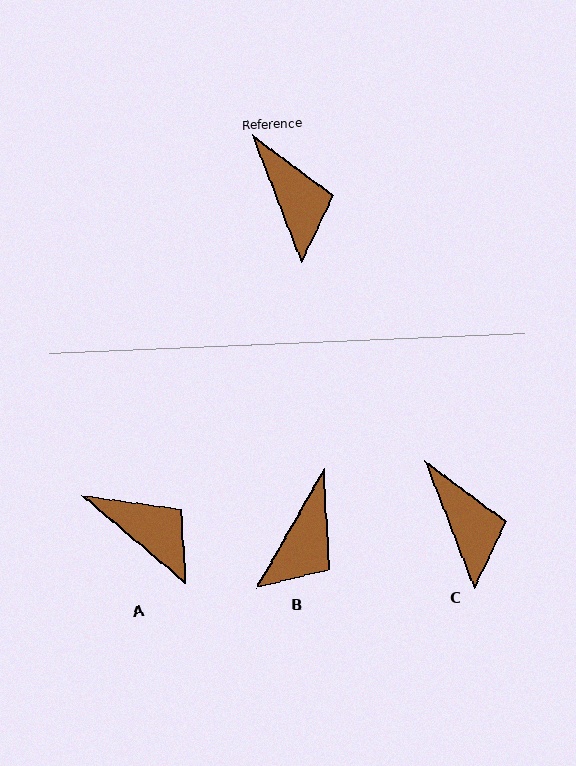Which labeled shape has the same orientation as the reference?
C.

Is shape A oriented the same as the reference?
No, it is off by about 29 degrees.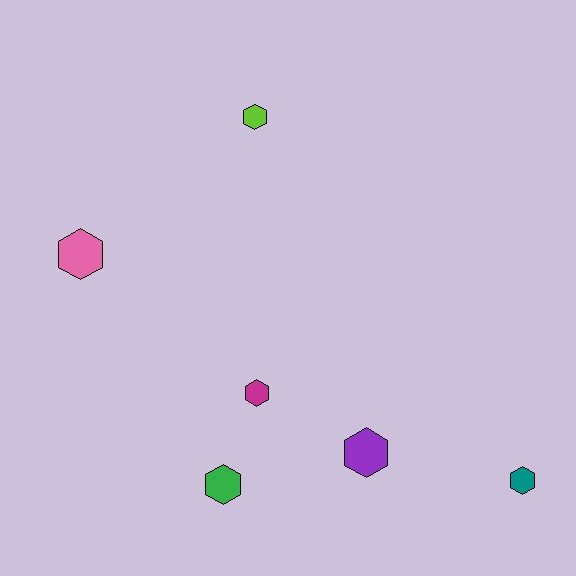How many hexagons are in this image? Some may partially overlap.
There are 6 hexagons.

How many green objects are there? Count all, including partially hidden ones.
There is 1 green object.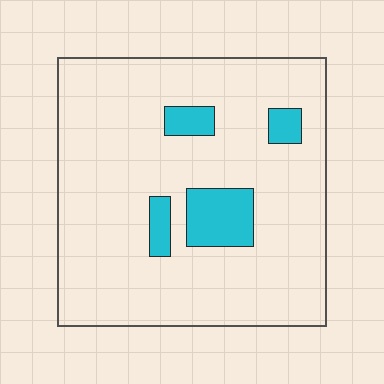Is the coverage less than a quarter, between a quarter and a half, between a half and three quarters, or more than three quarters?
Less than a quarter.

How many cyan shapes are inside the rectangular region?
4.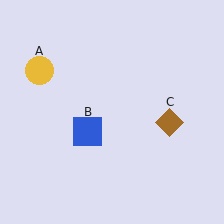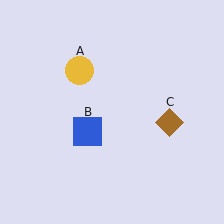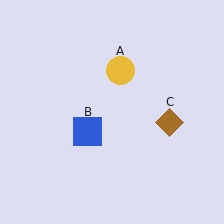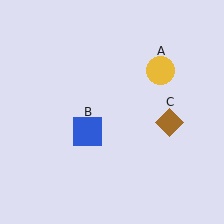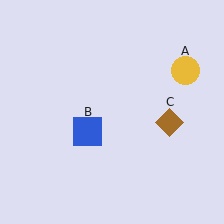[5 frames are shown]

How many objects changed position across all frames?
1 object changed position: yellow circle (object A).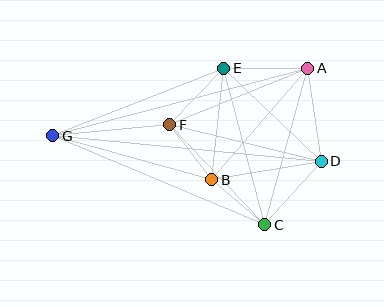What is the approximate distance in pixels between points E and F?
The distance between E and F is approximately 79 pixels.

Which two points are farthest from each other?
Points D and G are farthest from each other.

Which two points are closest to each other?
Points B and F are closest to each other.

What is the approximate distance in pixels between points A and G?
The distance between A and G is approximately 264 pixels.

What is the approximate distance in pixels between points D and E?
The distance between D and E is approximately 135 pixels.